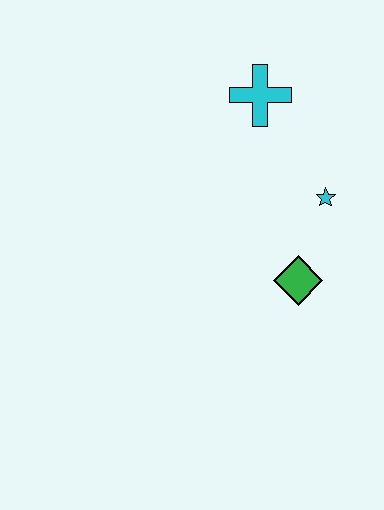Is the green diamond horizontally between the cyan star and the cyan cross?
Yes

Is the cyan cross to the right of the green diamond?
No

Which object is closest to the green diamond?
The cyan star is closest to the green diamond.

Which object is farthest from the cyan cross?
The green diamond is farthest from the cyan cross.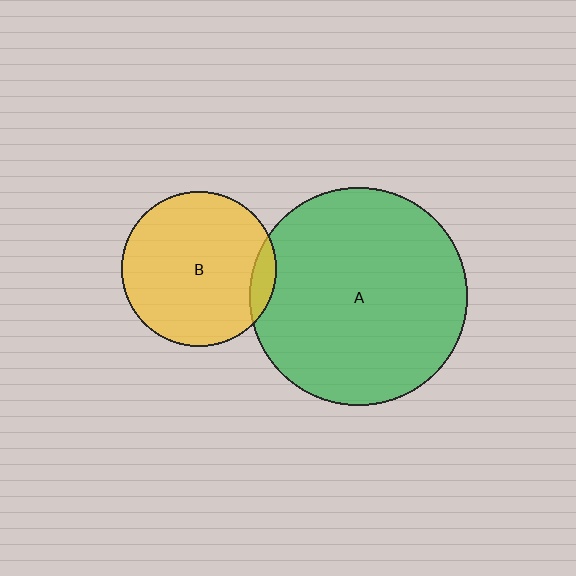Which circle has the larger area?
Circle A (green).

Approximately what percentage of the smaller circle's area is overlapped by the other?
Approximately 10%.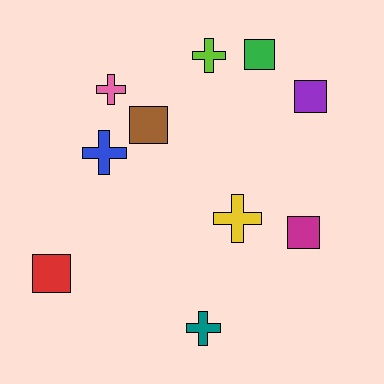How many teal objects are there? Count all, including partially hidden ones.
There is 1 teal object.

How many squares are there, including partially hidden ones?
There are 5 squares.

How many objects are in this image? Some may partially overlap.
There are 10 objects.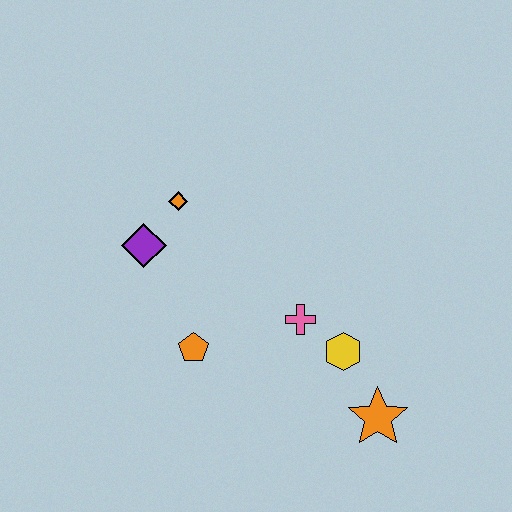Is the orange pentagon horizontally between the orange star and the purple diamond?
Yes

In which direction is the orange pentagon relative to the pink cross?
The orange pentagon is to the left of the pink cross.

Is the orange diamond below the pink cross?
No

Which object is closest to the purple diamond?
The orange diamond is closest to the purple diamond.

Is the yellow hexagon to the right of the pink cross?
Yes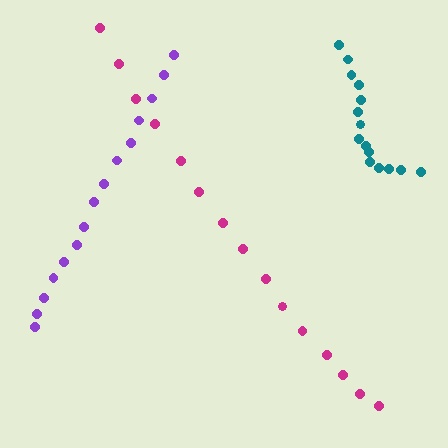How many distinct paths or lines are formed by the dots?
There are 3 distinct paths.